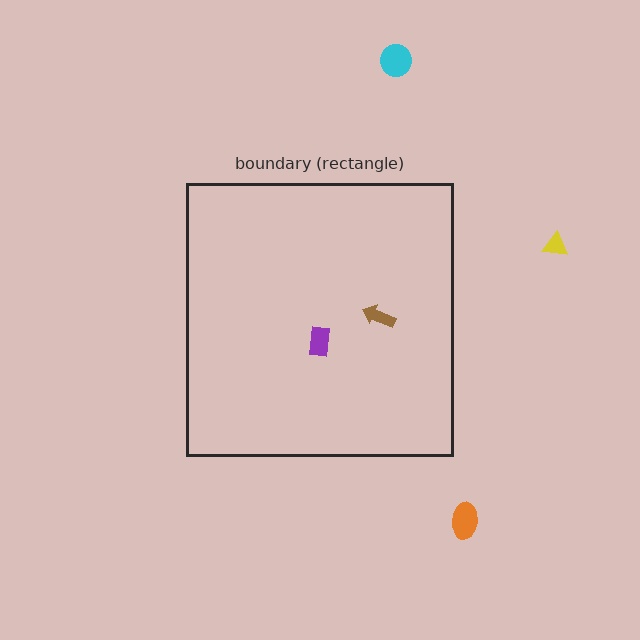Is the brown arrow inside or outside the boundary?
Inside.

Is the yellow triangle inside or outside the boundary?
Outside.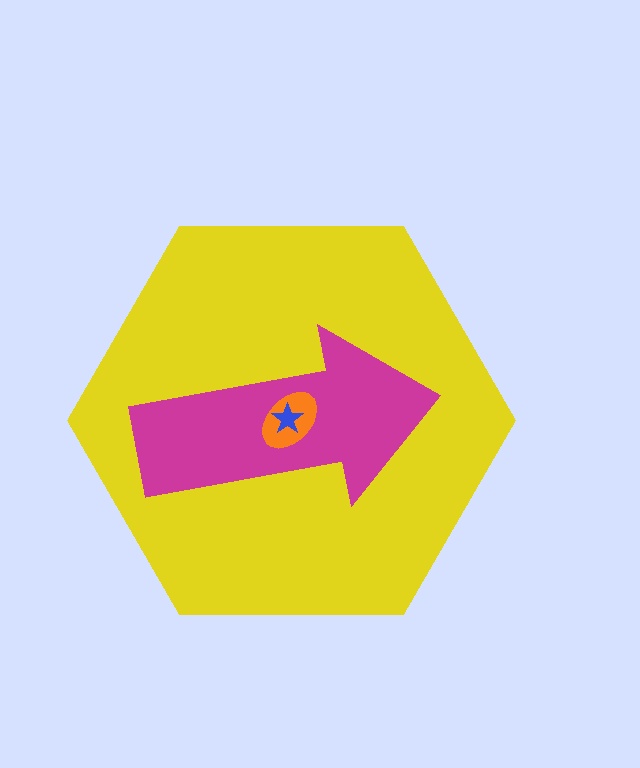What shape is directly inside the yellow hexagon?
The magenta arrow.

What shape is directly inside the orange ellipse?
The blue star.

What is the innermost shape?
The blue star.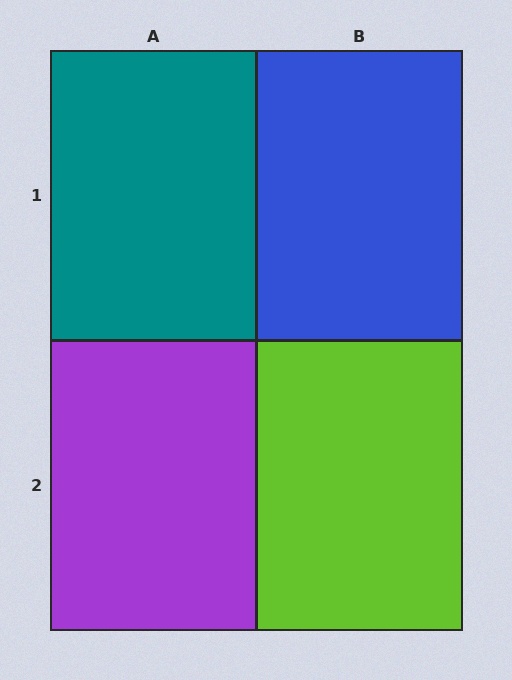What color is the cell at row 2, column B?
Lime.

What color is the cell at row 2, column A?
Purple.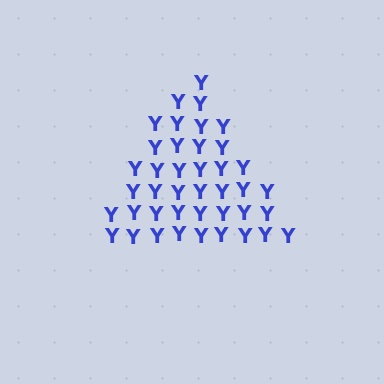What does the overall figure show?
The overall figure shows a triangle.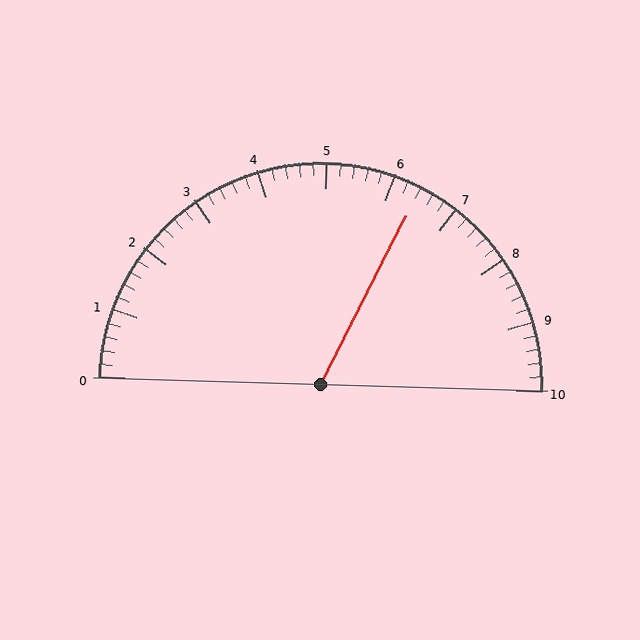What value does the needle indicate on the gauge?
The needle indicates approximately 6.4.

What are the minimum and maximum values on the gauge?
The gauge ranges from 0 to 10.